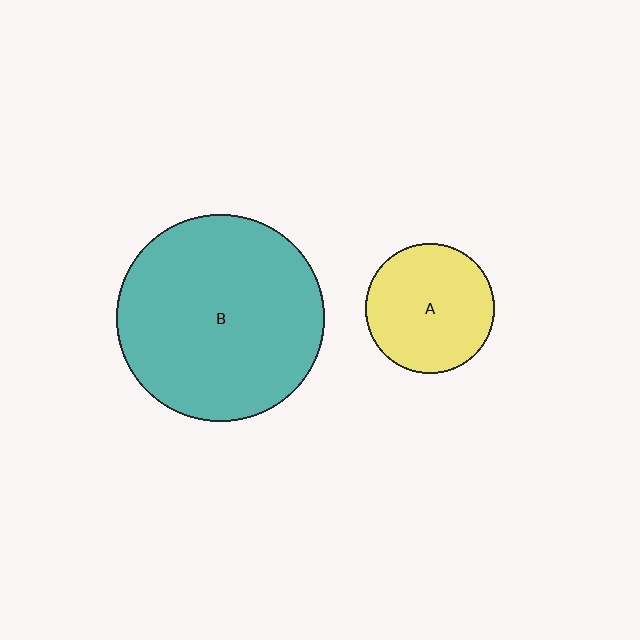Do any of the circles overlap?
No, none of the circles overlap.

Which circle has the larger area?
Circle B (teal).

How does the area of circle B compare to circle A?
Approximately 2.6 times.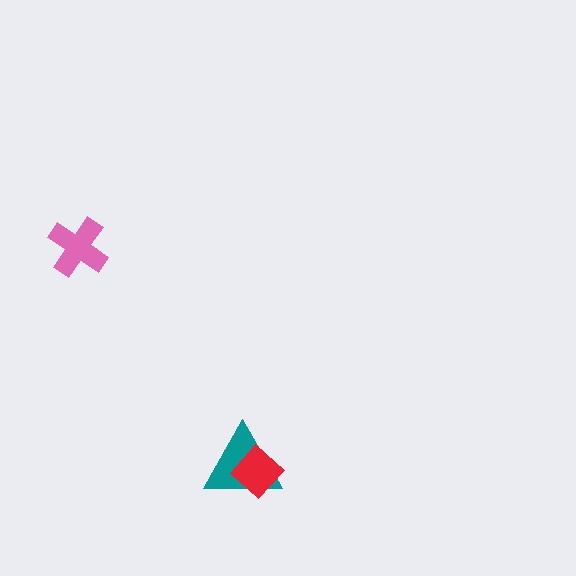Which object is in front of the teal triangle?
The red diamond is in front of the teal triangle.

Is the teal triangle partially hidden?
Yes, it is partially covered by another shape.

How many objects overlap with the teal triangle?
1 object overlaps with the teal triangle.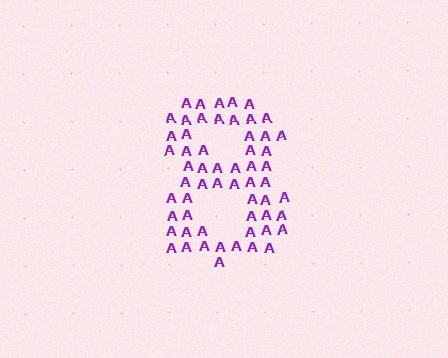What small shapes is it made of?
It is made of small letter A's.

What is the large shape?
The large shape is the digit 8.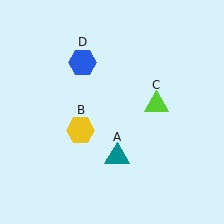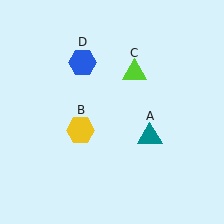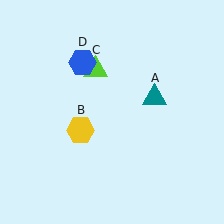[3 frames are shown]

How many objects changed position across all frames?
2 objects changed position: teal triangle (object A), lime triangle (object C).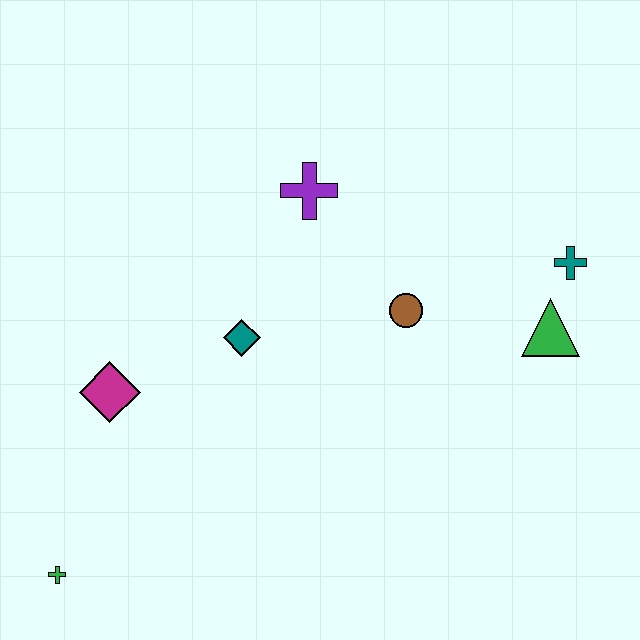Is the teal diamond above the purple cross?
No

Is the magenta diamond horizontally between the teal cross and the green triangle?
No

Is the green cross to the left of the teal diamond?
Yes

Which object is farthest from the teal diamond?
The teal cross is farthest from the teal diamond.